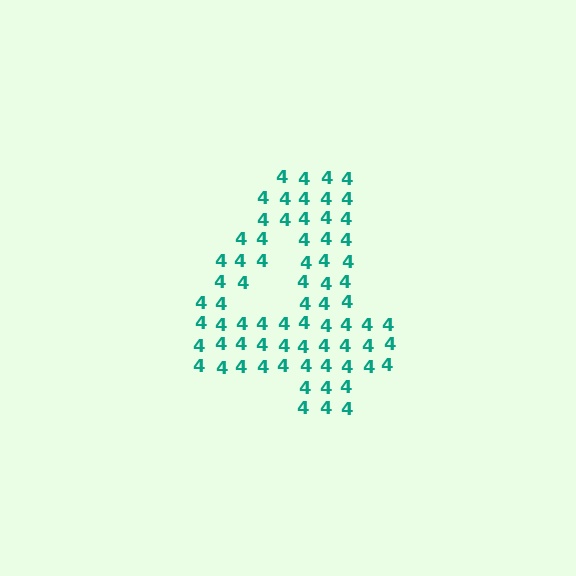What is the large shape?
The large shape is the digit 4.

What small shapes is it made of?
It is made of small digit 4's.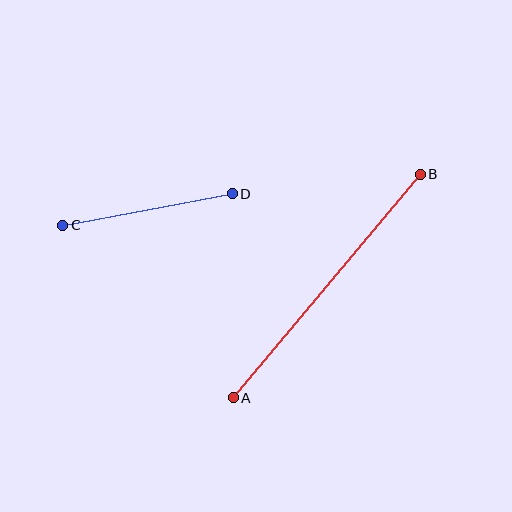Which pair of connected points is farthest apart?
Points A and B are farthest apart.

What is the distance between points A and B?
The distance is approximately 291 pixels.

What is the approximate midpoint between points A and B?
The midpoint is at approximately (327, 286) pixels.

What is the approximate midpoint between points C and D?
The midpoint is at approximately (147, 209) pixels.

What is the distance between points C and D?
The distance is approximately 172 pixels.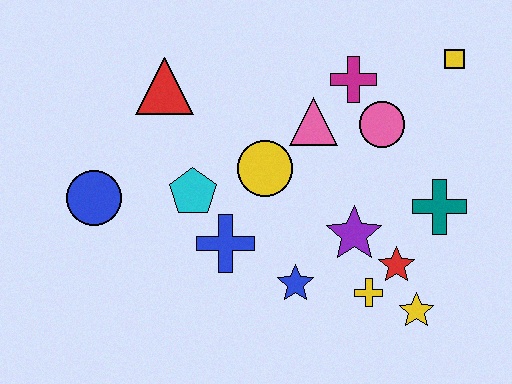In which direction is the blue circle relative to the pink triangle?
The blue circle is to the left of the pink triangle.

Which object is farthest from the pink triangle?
The blue circle is farthest from the pink triangle.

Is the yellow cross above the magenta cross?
No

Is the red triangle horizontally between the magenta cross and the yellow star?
No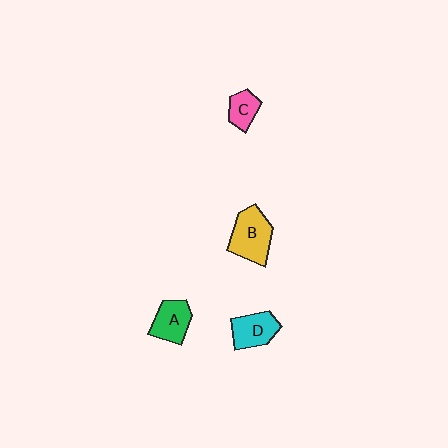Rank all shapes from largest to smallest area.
From largest to smallest: B (yellow), D (cyan), A (green), C (pink).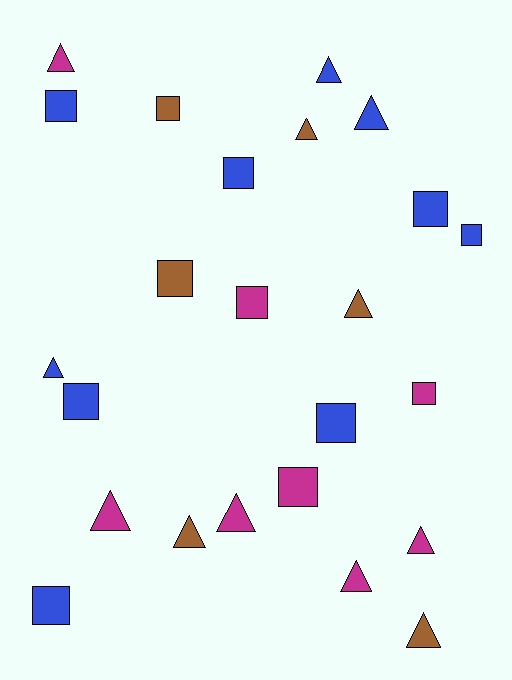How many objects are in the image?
There are 24 objects.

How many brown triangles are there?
There are 4 brown triangles.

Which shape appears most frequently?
Square, with 12 objects.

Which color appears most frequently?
Blue, with 10 objects.